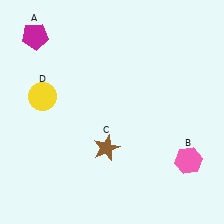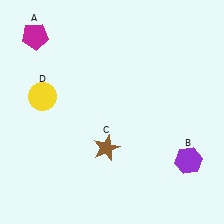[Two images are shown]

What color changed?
The hexagon (B) changed from pink in Image 1 to purple in Image 2.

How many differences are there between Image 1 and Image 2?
There is 1 difference between the two images.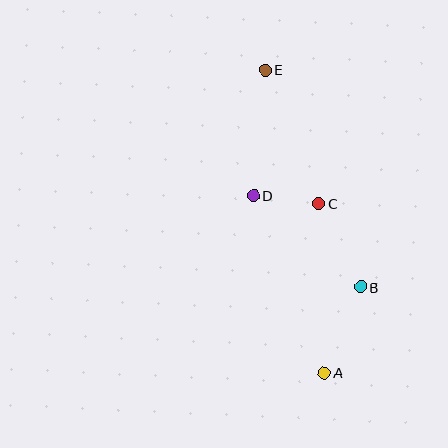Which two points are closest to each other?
Points C and D are closest to each other.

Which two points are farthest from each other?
Points A and E are farthest from each other.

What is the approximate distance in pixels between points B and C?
The distance between B and C is approximately 93 pixels.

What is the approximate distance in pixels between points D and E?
The distance between D and E is approximately 126 pixels.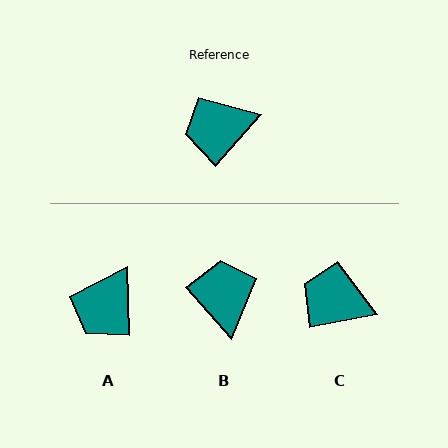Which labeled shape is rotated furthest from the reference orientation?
B, about 96 degrees away.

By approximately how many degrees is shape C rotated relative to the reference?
Approximately 37 degrees clockwise.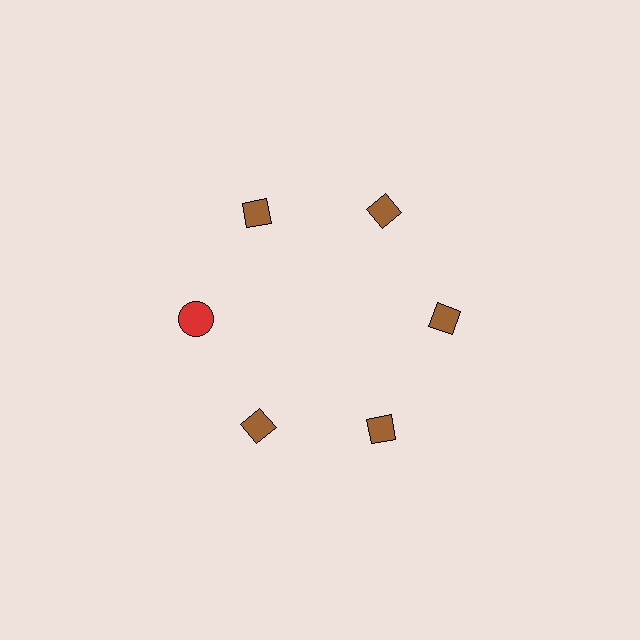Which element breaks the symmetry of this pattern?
The red circle at roughly the 9 o'clock position breaks the symmetry. All other shapes are brown diamonds.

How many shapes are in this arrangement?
There are 6 shapes arranged in a ring pattern.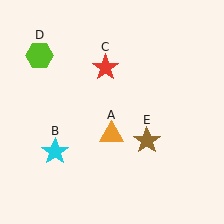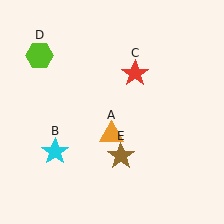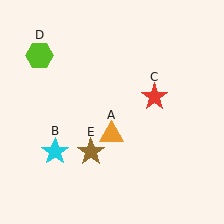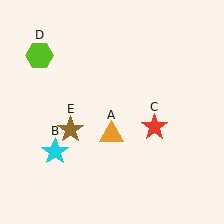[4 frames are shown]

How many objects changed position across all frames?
2 objects changed position: red star (object C), brown star (object E).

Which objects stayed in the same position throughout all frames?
Orange triangle (object A) and cyan star (object B) and lime hexagon (object D) remained stationary.